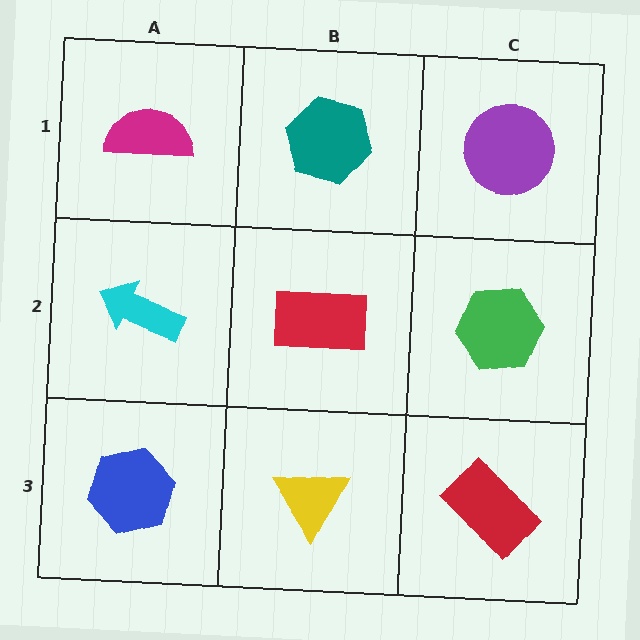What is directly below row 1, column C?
A green hexagon.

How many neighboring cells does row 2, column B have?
4.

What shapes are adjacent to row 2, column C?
A purple circle (row 1, column C), a red rectangle (row 3, column C), a red rectangle (row 2, column B).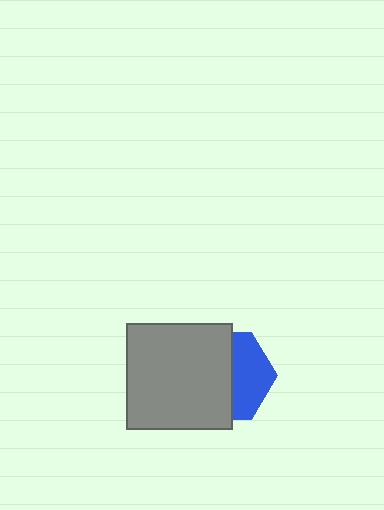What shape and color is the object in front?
The object in front is a gray square.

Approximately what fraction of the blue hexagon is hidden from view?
Roughly 59% of the blue hexagon is hidden behind the gray square.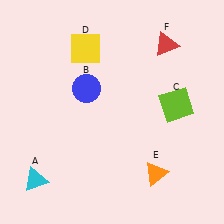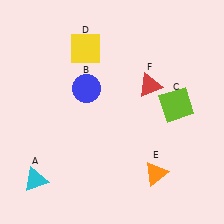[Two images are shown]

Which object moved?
The red triangle (F) moved down.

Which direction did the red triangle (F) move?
The red triangle (F) moved down.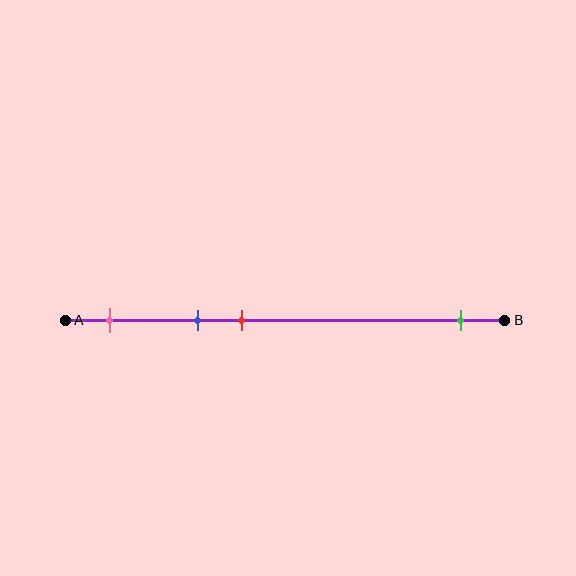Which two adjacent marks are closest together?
The blue and red marks are the closest adjacent pair.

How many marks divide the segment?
There are 4 marks dividing the segment.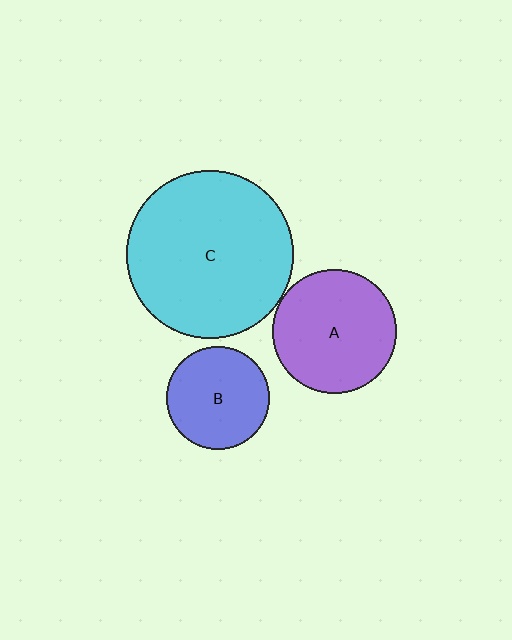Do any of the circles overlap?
No, none of the circles overlap.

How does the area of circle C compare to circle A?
Approximately 1.8 times.